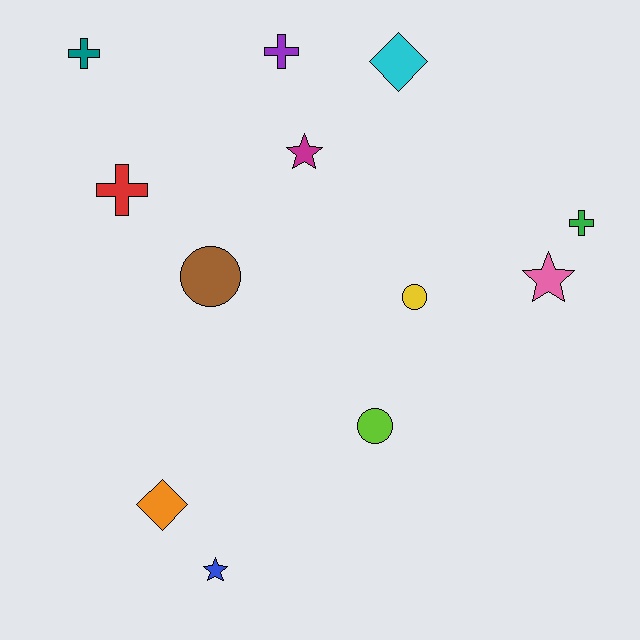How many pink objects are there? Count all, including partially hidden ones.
There is 1 pink object.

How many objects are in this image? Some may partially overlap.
There are 12 objects.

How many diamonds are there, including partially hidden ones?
There are 2 diamonds.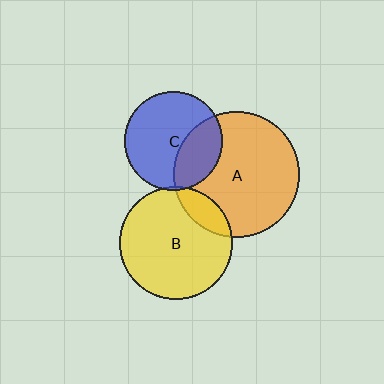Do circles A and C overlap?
Yes.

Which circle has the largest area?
Circle A (orange).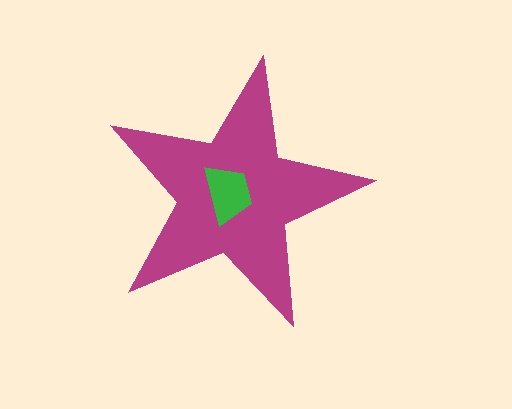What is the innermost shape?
The green trapezoid.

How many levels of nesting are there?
2.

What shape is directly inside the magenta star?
The green trapezoid.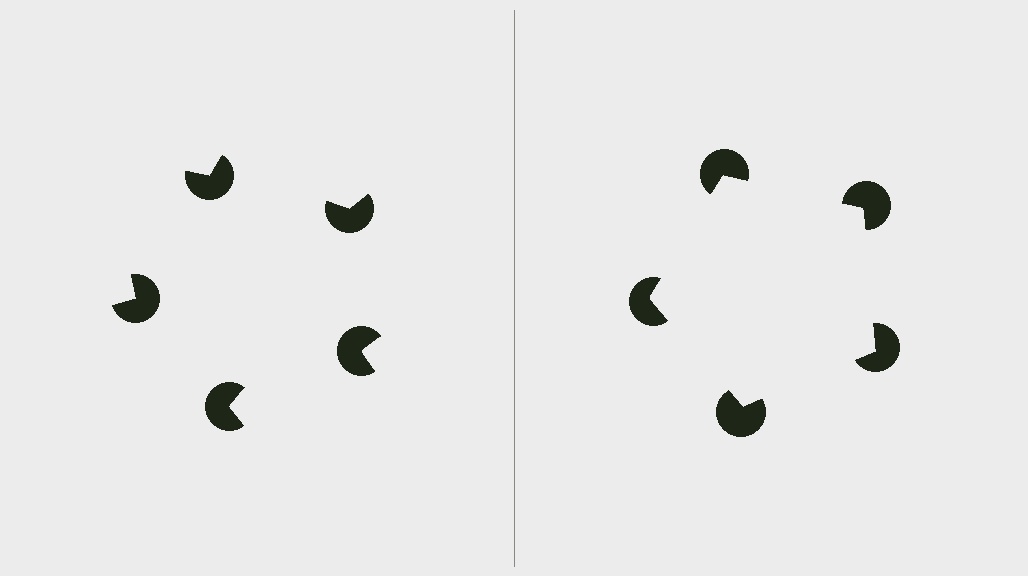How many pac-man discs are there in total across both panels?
10 — 5 on each side.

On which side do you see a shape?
An illusory pentagon appears on the right side. On the left side the wedge cuts are rotated, so no coherent shape forms.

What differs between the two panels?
The pac-man discs are positioned identically on both sides; only the wedge orientations differ. On the right they align to a pentagon; on the left they are misaligned.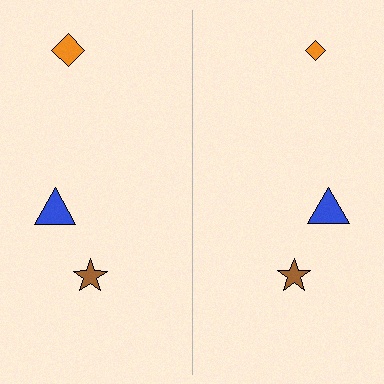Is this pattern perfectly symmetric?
No, the pattern is not perfectly symmetric. The orange diamond on the right side has a different size than its mirror counterpart.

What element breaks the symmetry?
The orange diamond on the right side has a different size than its mirror counterpart.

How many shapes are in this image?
There are 6 shapes in this image.